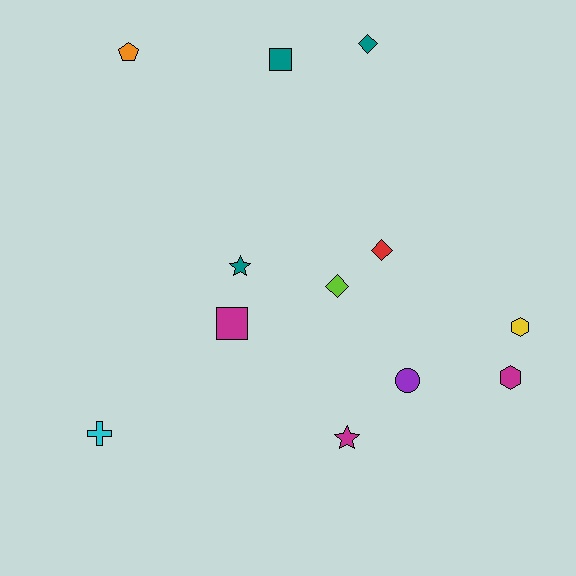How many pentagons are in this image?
There is 1 pentagon.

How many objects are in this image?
There are 12 objects.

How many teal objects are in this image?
There are 3 teal objects.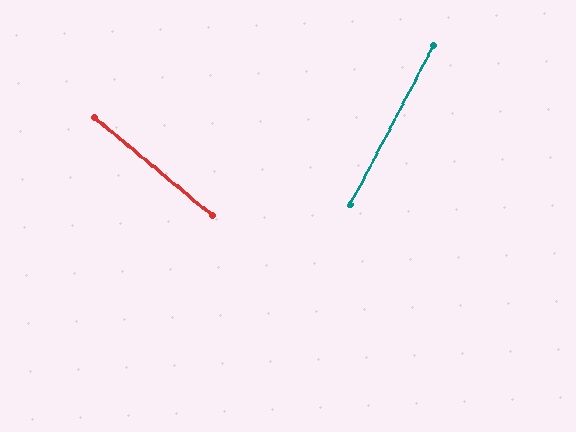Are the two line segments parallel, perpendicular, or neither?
Neither parallel nor perpendicular — they differ by about 78°.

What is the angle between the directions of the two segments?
Approximately 78 degrees.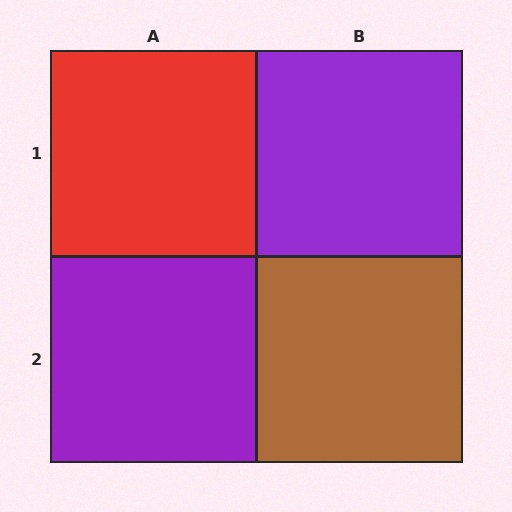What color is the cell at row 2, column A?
Purple.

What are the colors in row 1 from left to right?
Red, purple.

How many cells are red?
1 cell is red.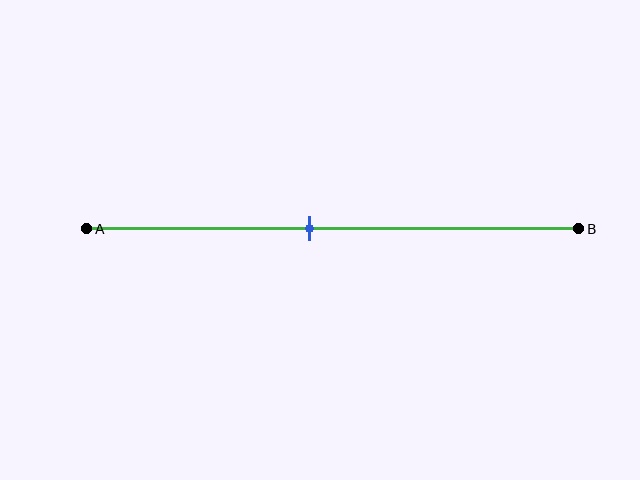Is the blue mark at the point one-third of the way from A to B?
No, the mark is at about 45% from A, not at the 33% one-third point.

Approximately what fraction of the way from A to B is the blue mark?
The blue mark is approximately 45% of the way from A to B.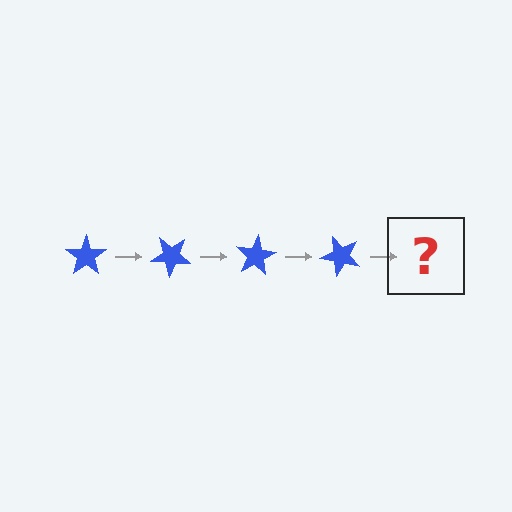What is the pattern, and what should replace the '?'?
The pattern is that the star rotates 40 degrees each step. The '?' should be a blue star rotated 160 degrees.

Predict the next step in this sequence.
The next step is a blue star rotated 160 degrees.